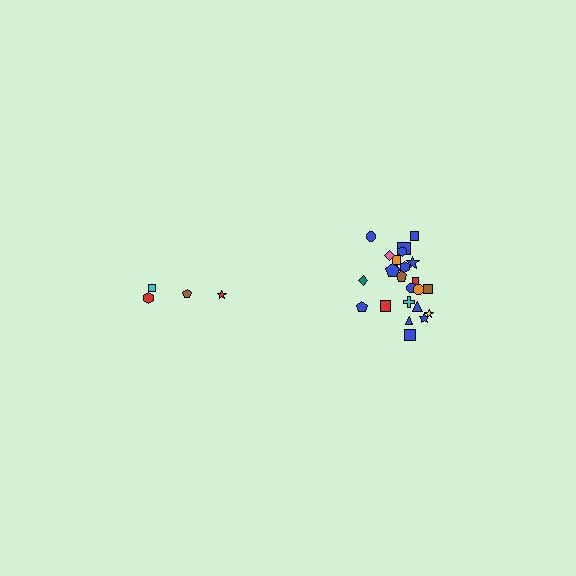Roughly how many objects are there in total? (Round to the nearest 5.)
Roughly 30 objects in total.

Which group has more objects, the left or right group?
The right group.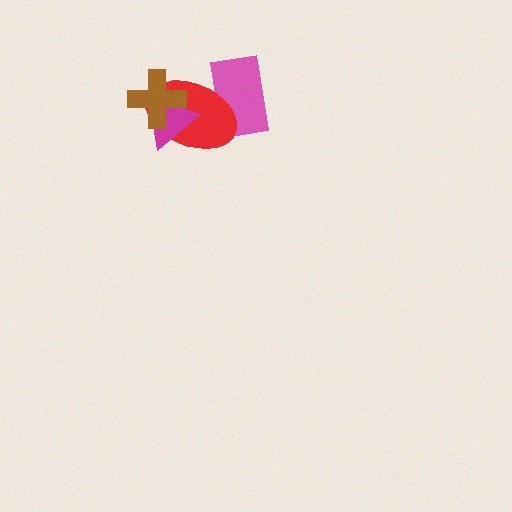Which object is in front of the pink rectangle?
The red ellipse is in front of the pink rectangle.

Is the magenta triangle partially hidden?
Yes, it is partially covered by another shape.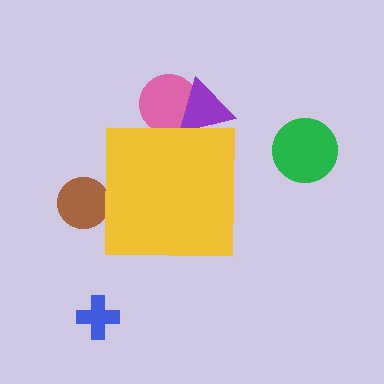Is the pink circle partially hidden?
Yes, the pink circle is partially hidden behind the yellow square.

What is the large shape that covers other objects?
A yellow square.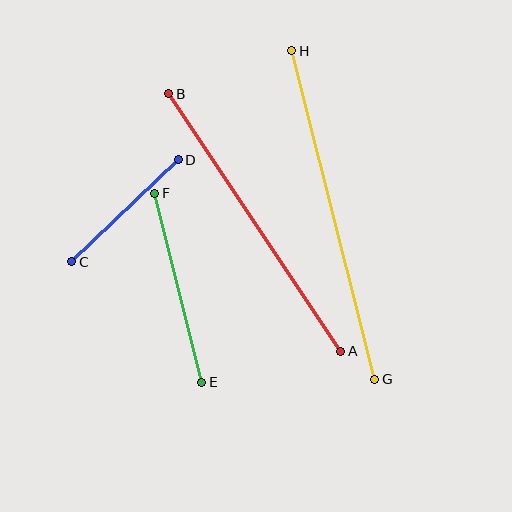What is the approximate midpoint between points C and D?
The midpoint is at approximately (125, 211) pixels.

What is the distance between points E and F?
The distance is approximately 195 pixels.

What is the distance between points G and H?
The distance is approximately 338 pixels.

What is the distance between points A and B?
The distance is approximately 310 pixels.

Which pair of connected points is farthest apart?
Points G and H are farthest apart.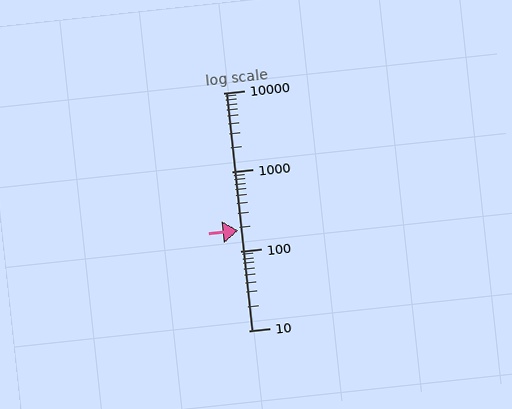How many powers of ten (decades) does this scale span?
The scale spans 3 decades, from 10 to 10000.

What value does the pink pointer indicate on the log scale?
The pointer indicates approximately 180.